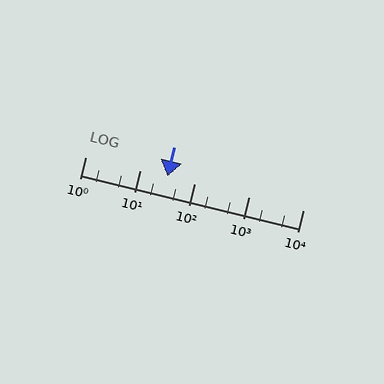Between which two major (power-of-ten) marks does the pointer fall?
The pointer is between 10 and 100.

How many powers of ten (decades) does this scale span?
The scale spans 4 decades, from 1 to 10000.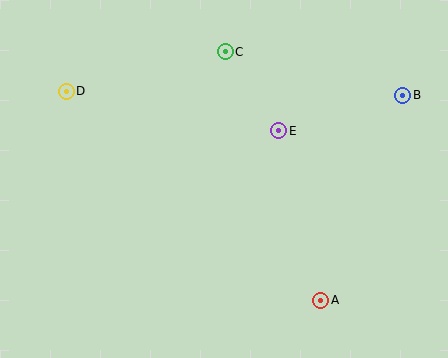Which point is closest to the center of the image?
Point E at (279, 131) is closest to the center.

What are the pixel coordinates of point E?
Point E is at (279, 131).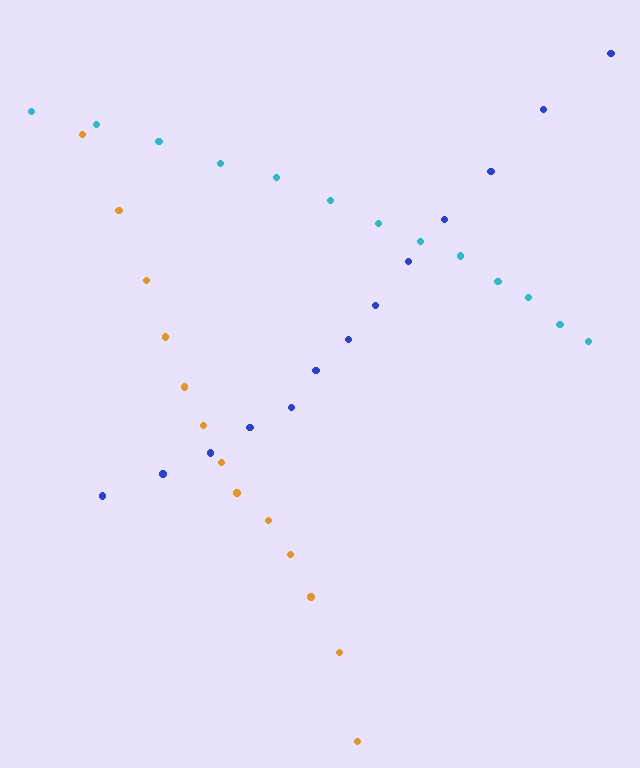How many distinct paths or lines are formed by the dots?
There are 3 distinct paths.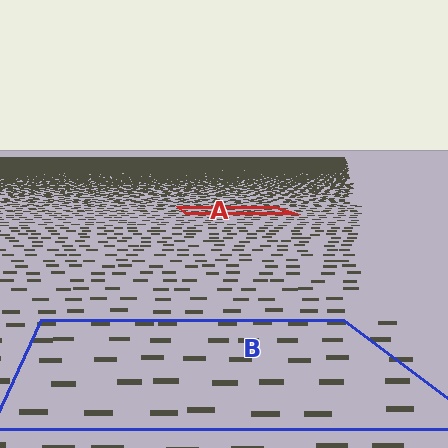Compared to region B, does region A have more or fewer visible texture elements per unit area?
Region A has more texture elements per unit area — they are packed more densely because it is farther away.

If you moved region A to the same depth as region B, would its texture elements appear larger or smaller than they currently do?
They would appear larger. At a closer depth, the same texture elements are projected at a bigger on-screen size.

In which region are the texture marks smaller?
The texture marks are smaller in region A, because it is farther away.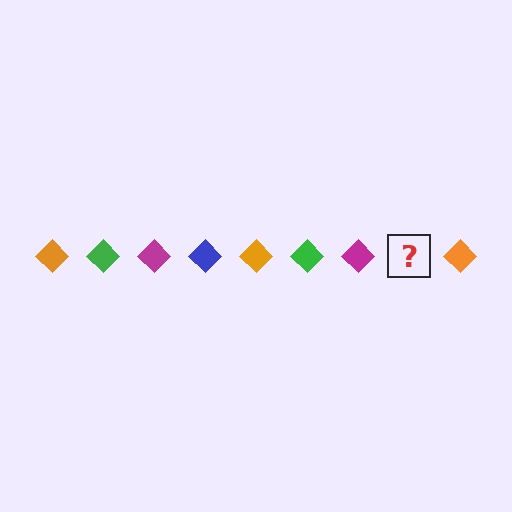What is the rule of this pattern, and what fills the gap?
The rule is that the pattern cycles through orange, green, magenta, blue diamonds. The gap should be filled with a blue diamond.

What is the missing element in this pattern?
The missing element is a blue diamond.